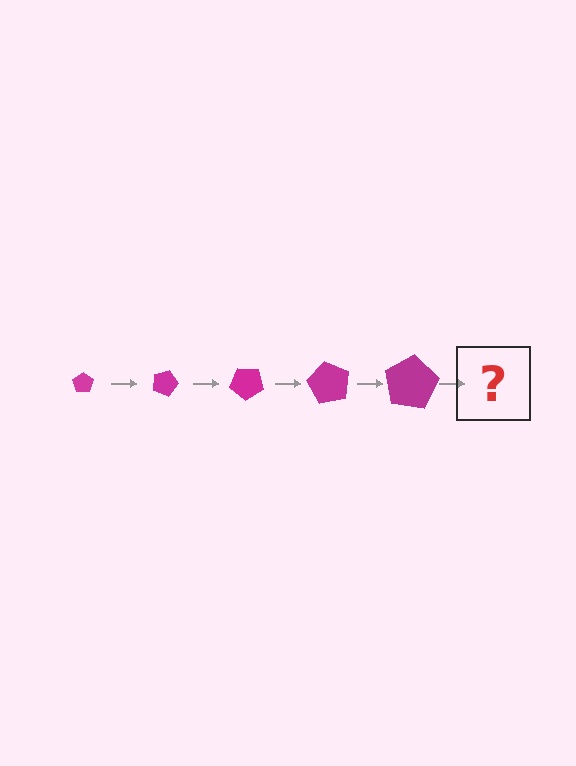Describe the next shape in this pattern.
It should be a pentagon, larger than the previous one and rotated 100 degrees from the start.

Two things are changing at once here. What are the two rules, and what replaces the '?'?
The two rules are that the pentagon grows larger each step and it rotates 20 degrees each step. The '?' should be a pentagon, larger than the previous one and rotated 100 degrees from the start.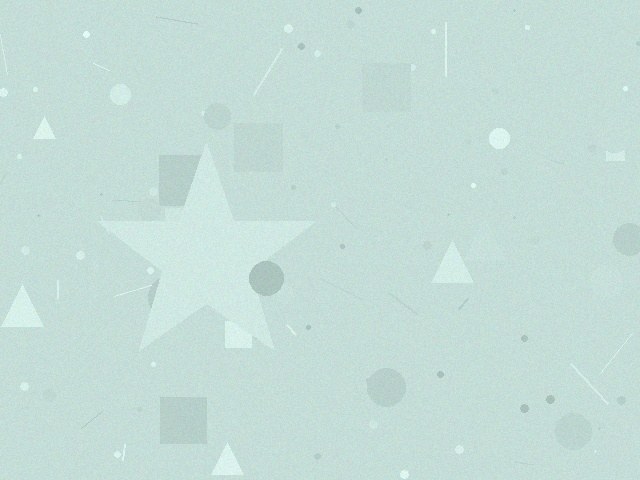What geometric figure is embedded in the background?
A star is embedded in the background.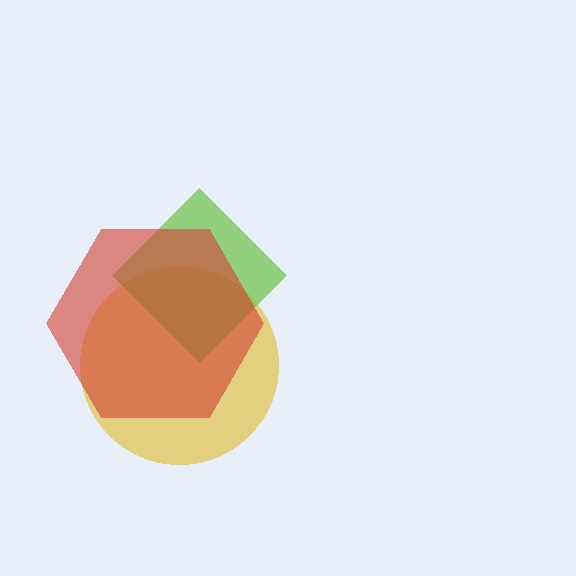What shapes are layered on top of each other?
The layered shapes are: a yellow circle, a lime diamond, a red hexagon.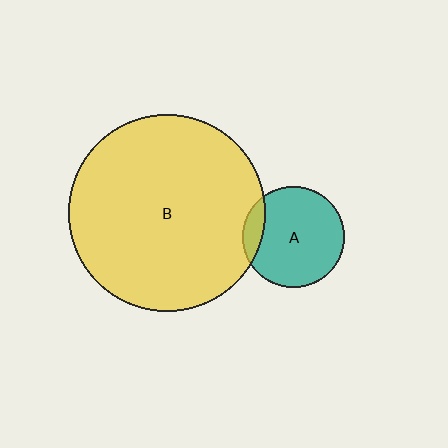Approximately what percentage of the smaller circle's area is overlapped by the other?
Approximately 10%.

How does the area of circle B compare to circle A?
Approximately 3.8 times.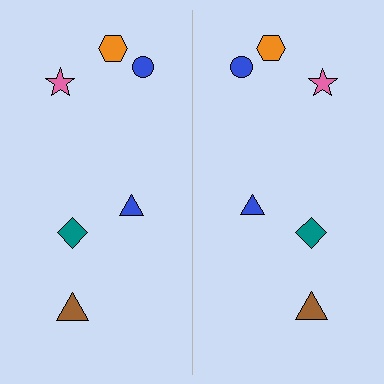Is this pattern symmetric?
Yes, this pattern has bilateral (reflection) symmetry.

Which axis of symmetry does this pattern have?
The pattern has a vertical axis of symmetry running through the center of the image.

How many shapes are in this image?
There are 12 shapes in this image.